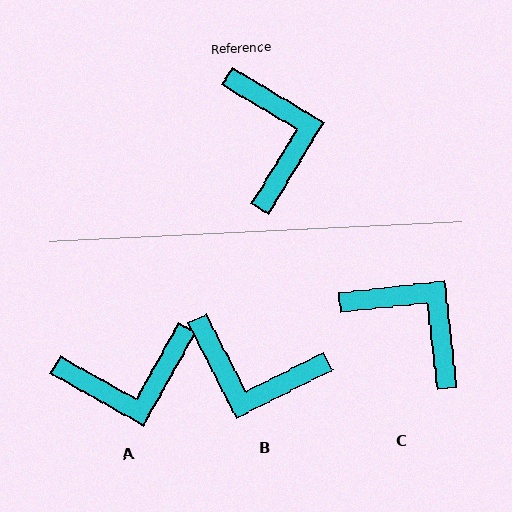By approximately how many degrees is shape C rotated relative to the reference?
Approximately 38 degrees counter-clockwise.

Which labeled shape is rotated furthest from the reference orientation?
B, about 122 degrees away.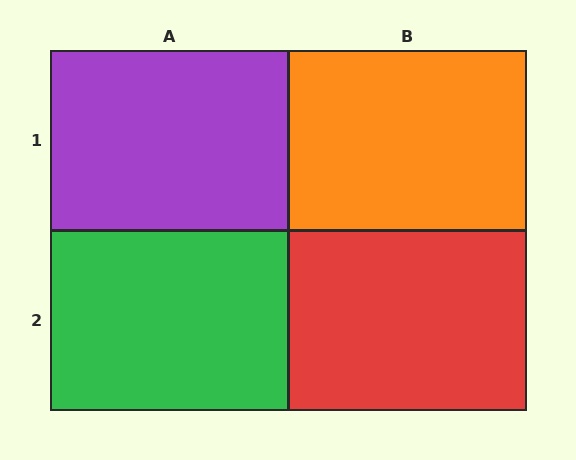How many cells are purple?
1 cell is purple.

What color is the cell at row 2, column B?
Red.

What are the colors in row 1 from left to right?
Purple, orange.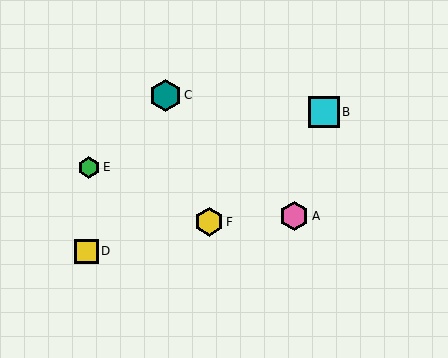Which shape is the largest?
The teal hexagon (labeled C) is the largest.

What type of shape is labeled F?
Shape F is a yellow hexagon.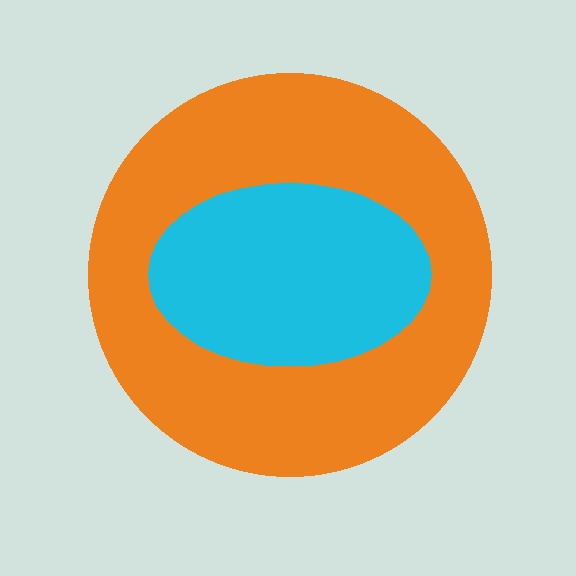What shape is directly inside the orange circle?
The cyan ellipse.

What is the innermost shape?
The cyan ellipse.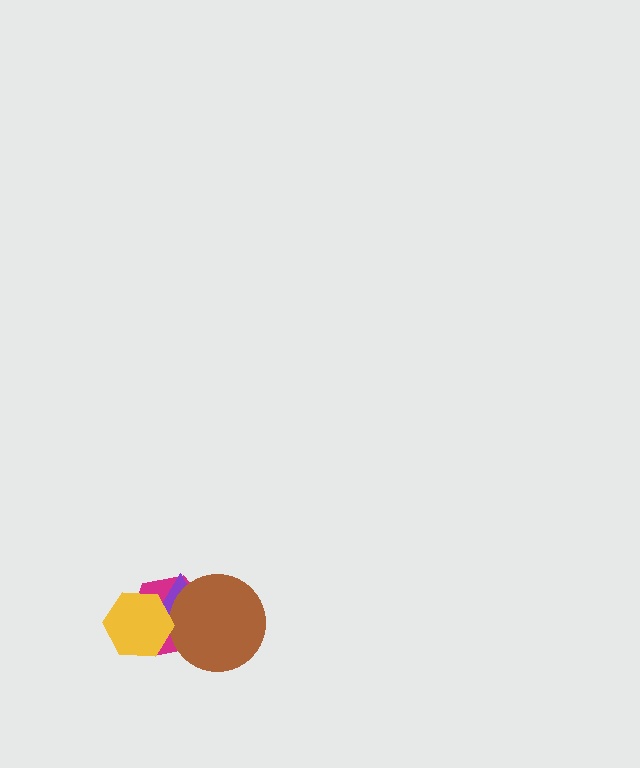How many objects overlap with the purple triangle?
3 objects overlap with the purple triangle.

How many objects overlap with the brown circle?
2 objects overlap with the brown circle.